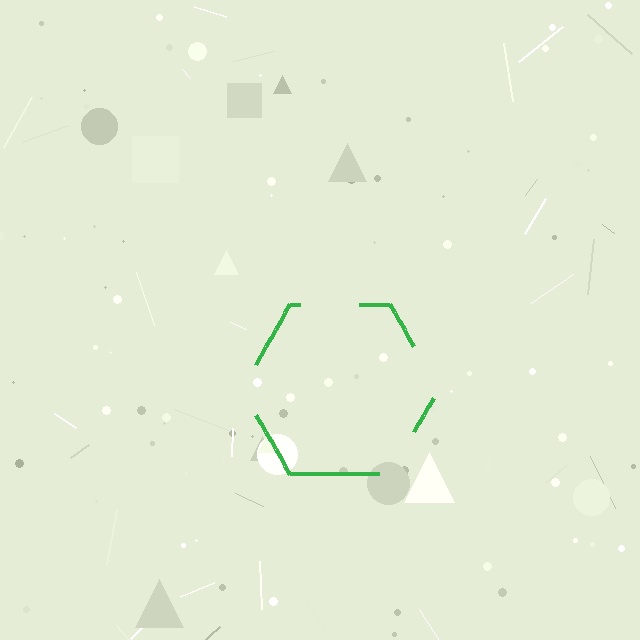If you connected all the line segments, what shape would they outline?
They would outline a hexagon.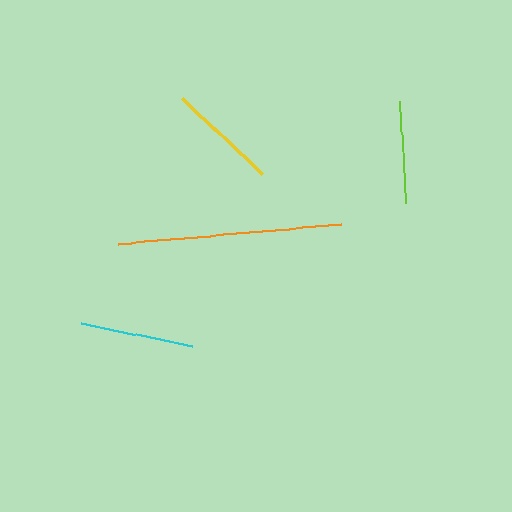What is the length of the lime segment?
The lime segment is approximately 102 pixels long.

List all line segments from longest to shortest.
From longest to shortest: orange, cyan, yellow, lime.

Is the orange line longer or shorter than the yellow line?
The orange line is longer than the yellow line.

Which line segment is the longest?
The orange line is the longest at approximately 223 pixels.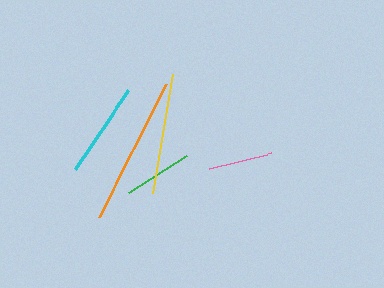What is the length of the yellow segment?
The yellow segment is approximately 121 pixels long.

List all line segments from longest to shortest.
From longest to shortest: orange, yellow, cyan, green, pink.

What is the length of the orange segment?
The orange segment is approximately 149 pixels long.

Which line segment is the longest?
The orange line is the longest at approximately 149 pixels.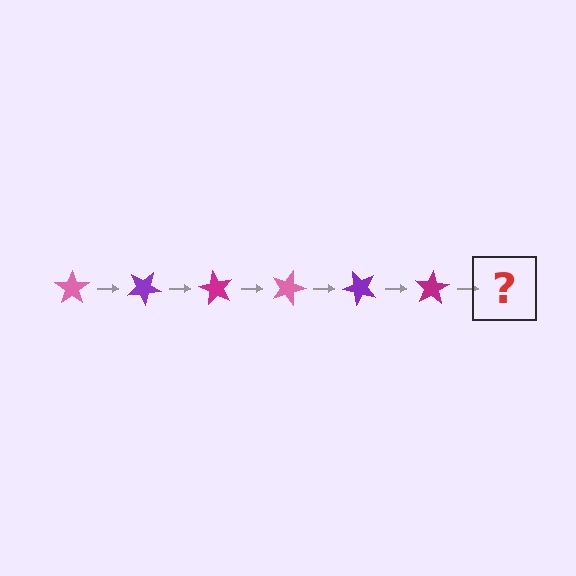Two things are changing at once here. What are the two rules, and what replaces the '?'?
The two rules are that it rotates 30 degrees each step and the color cycles through pink, purple, and magenta. The '?' should be a pink star, rotated 180 degrees from the start.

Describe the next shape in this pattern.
It should be a pink star, rotated 180 degrees from the start.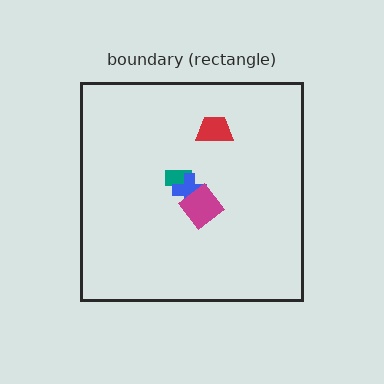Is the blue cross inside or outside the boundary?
Inside.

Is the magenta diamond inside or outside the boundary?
Inside.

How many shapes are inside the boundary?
4 inside, 0 outside.